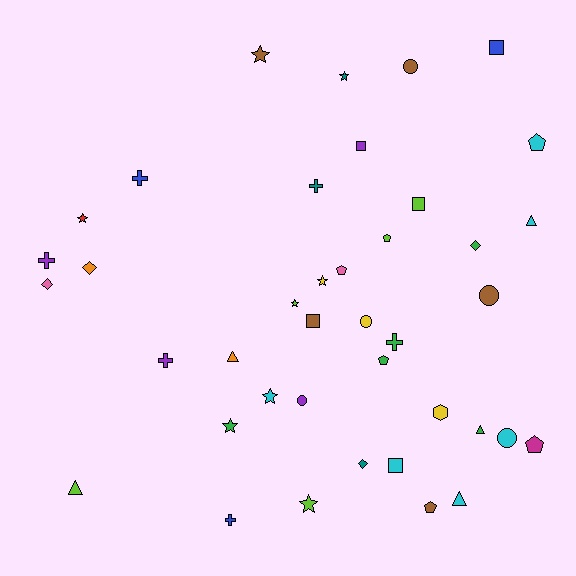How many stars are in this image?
There are 8 stars.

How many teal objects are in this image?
There are 3 teal objects.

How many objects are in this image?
There are 40 objects.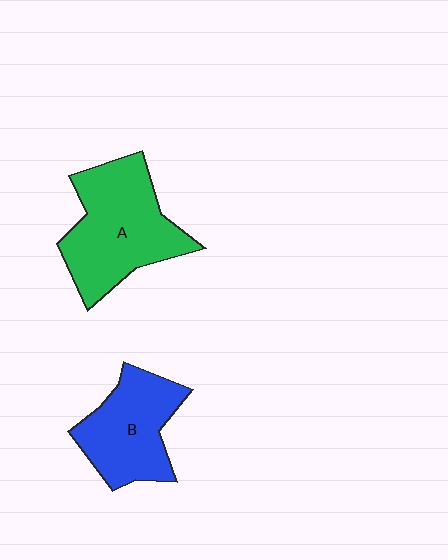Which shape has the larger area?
Shape A (green).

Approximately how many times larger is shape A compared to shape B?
Approximately 1.3 times.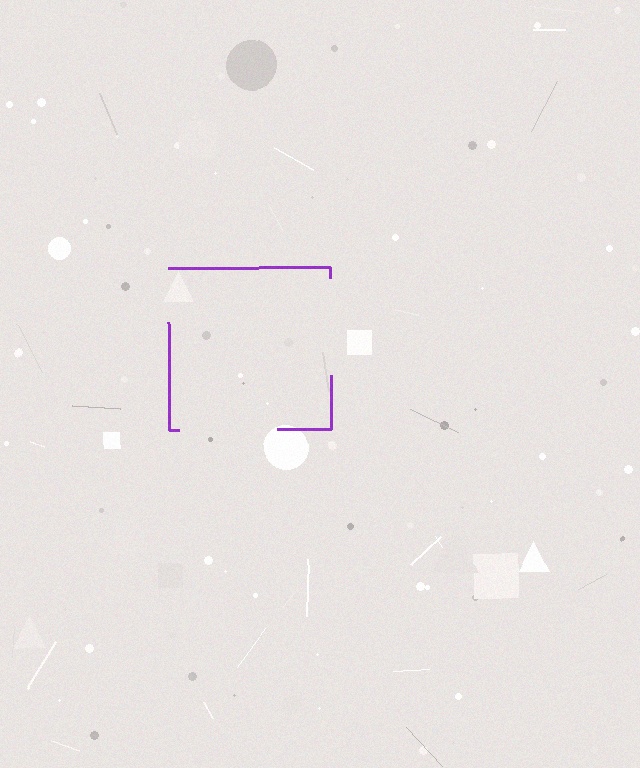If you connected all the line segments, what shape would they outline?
They would outline a square.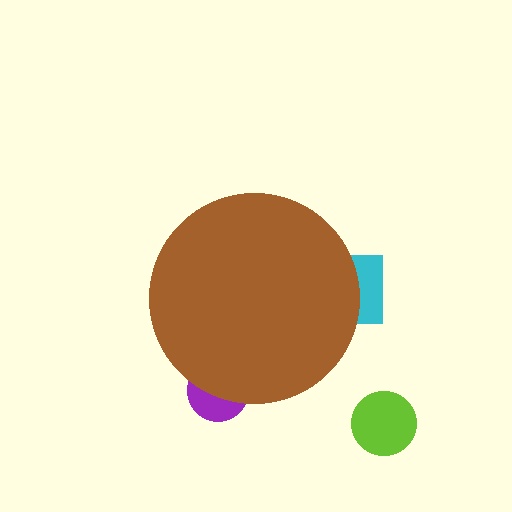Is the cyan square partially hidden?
Yes, the cyan square is partially hidden behind the brown circle.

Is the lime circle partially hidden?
No, the lime circle is fully visible.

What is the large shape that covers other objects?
A brown circle.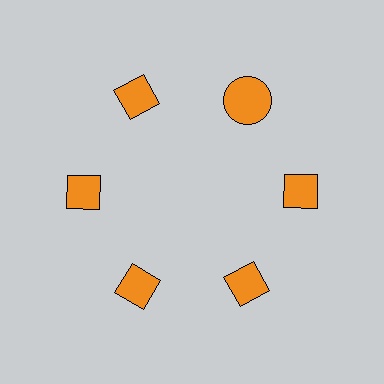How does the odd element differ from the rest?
It has a different shape: circle instead of diamond.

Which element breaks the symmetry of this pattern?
The orange circle at roughly the 1 o'clock position breaks the symmetry. All other shapes are orange diamonds.